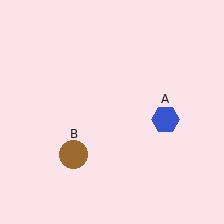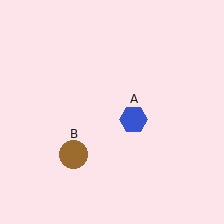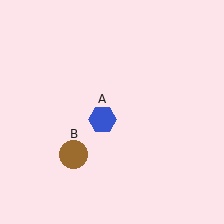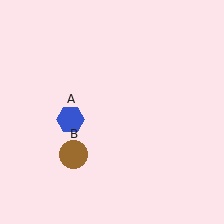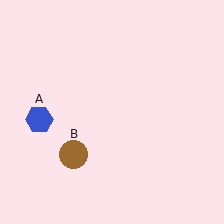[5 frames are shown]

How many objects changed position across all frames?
1 object changed position: blue hexagon (object A).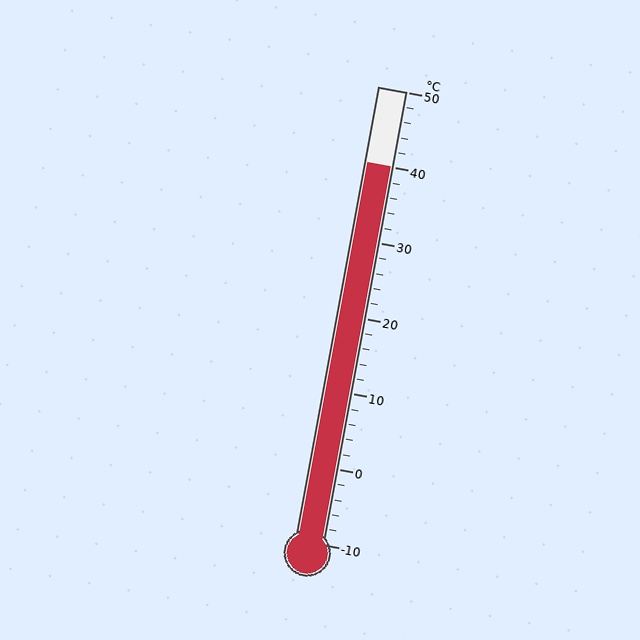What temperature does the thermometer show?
The thermometer shows approximately 40°C.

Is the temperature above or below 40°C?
The temperature is at 40°C.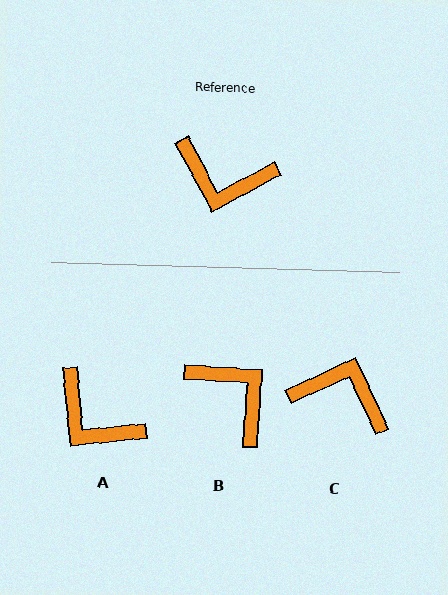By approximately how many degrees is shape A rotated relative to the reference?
Approximately 23 degrees clockwise.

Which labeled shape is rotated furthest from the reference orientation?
C, about 177 degrees away.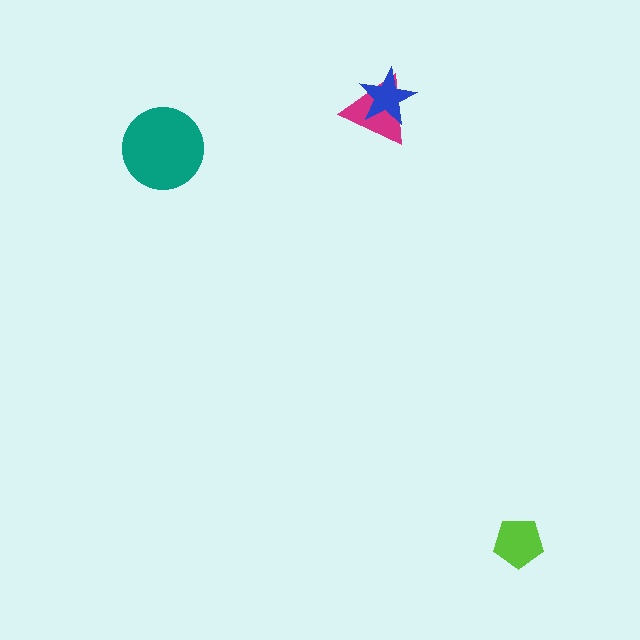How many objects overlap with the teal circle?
0 objects overlap with the teal circle.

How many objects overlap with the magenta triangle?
1 object overlaps with the magenta triangle.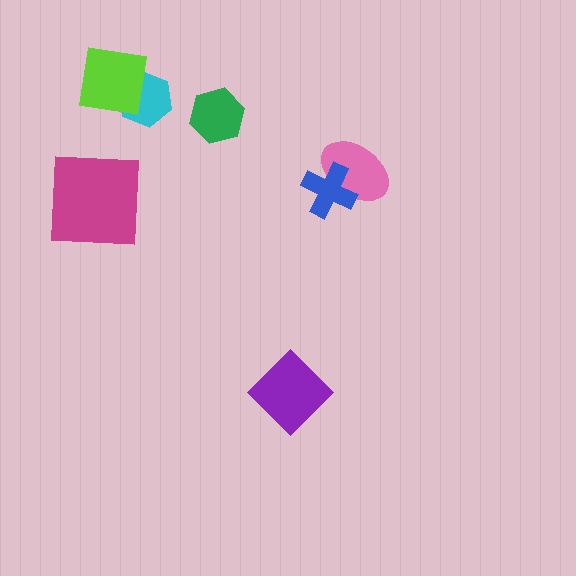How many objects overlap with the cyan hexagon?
1 object overlaps with the cyan hexagon.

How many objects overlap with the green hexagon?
0 objects overlap with the green hexagon.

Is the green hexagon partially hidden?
No, no other shape covers it.